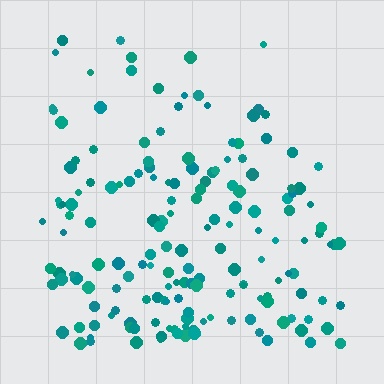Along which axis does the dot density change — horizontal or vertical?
Vertical.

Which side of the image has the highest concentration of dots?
The bottom.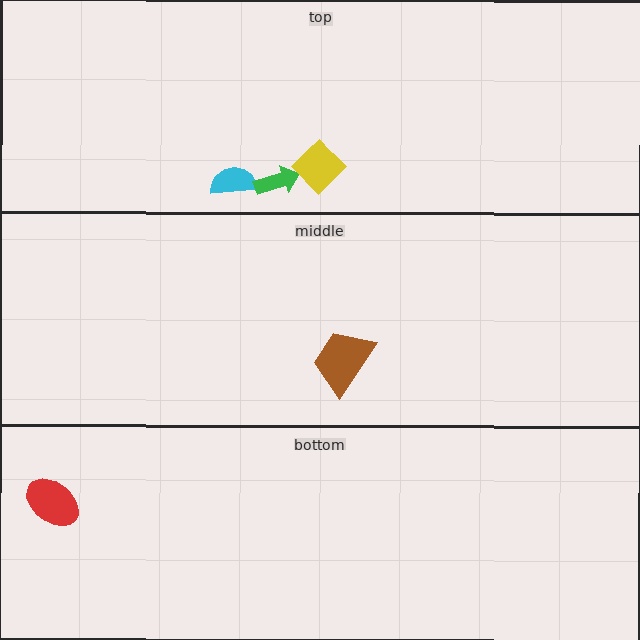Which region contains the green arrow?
The top region.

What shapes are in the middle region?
The brown trapezoid.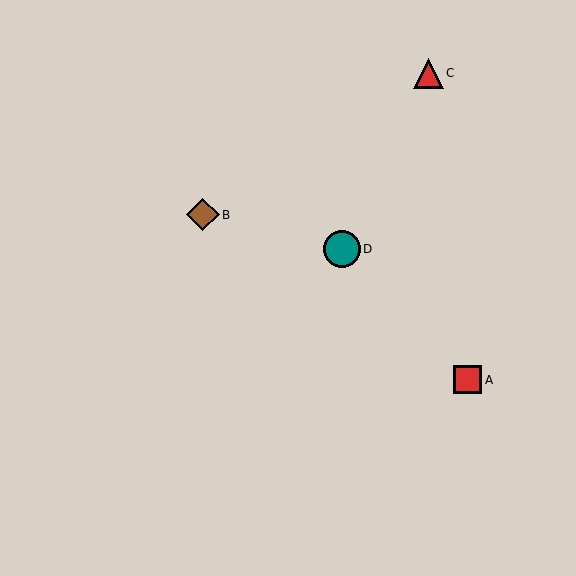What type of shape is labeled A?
Shape A is a red square.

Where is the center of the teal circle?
The center of the teal circle is at (342, 249).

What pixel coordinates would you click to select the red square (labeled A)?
Click at (468, 380) to select the red square A.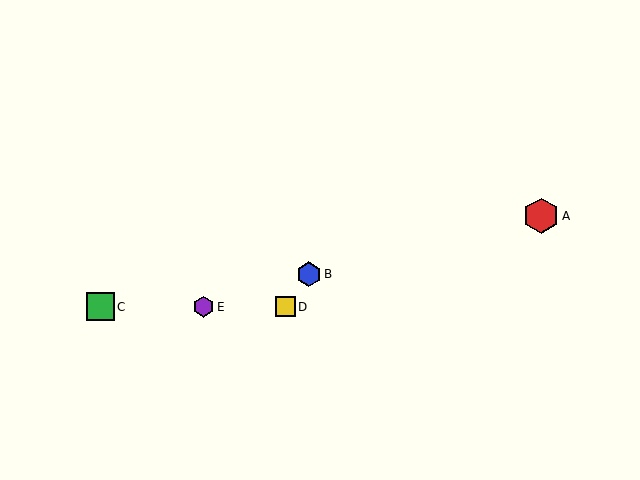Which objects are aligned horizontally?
Objects C, D, E are aligned horizontally.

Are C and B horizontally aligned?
No, C is at y≈307 and B is at y≈274.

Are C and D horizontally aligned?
Yes, both are at y≈307.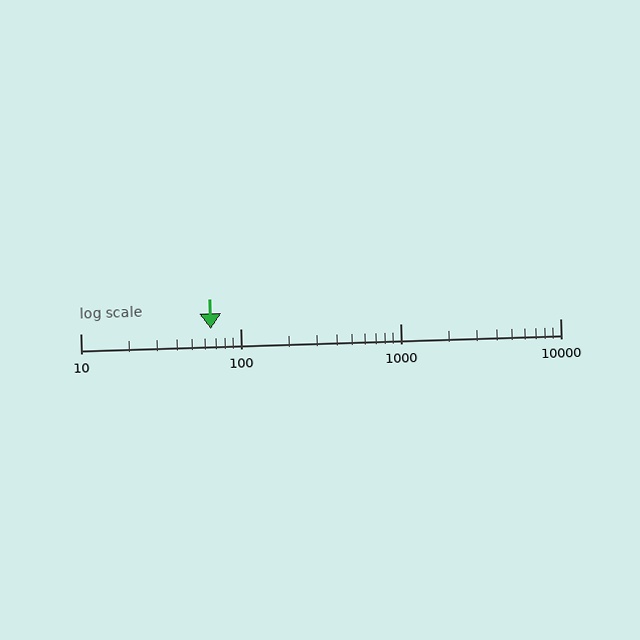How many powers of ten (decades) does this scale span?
The scale spans 3 decades, from 10 to 10000.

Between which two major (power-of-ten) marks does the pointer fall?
The pointer is between 10 and 100.